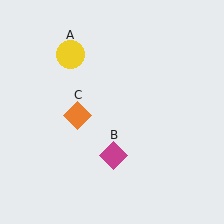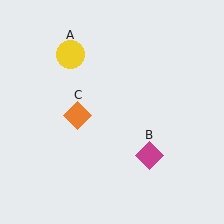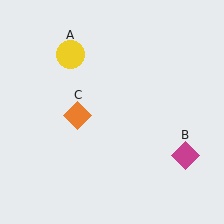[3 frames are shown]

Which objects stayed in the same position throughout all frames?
Yellow circle (object A) and orange diamond (object C) remained stationary.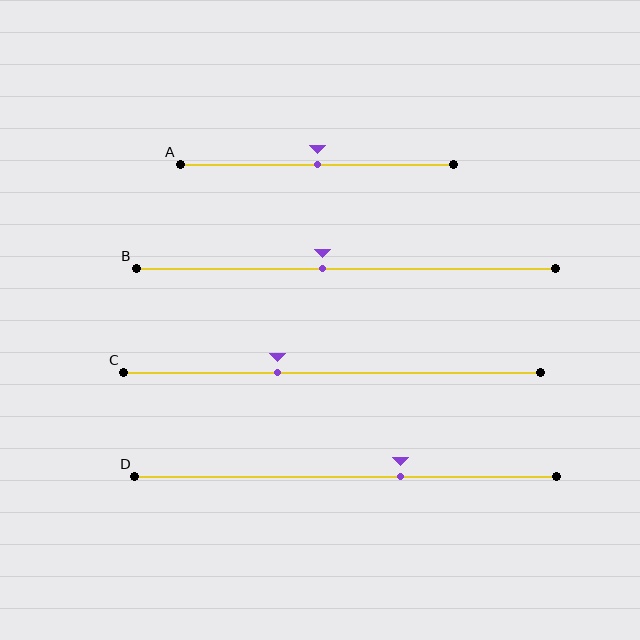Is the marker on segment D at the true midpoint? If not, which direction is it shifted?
No, the marker on segment D is shifted to the right by about 13% of the segment length.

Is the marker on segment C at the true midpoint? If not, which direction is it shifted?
No, the marker on segment C is shifted to the left by about 13% of the segment length.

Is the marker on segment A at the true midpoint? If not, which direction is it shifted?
Yes, the marker on segment A is at the true midpoint.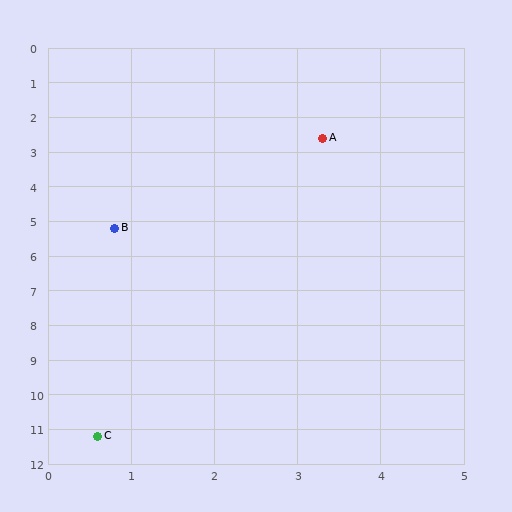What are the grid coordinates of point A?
Point A is at approximately (3.3, 2.6).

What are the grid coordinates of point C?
Point C is at approximately (0.6, 11.2).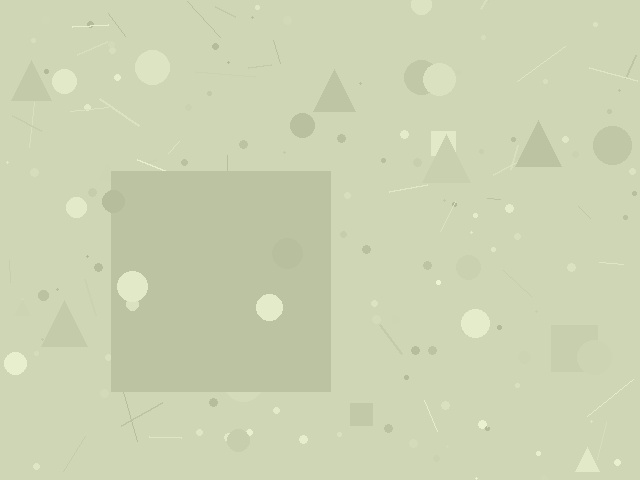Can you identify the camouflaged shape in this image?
The camouflaged shape is a square.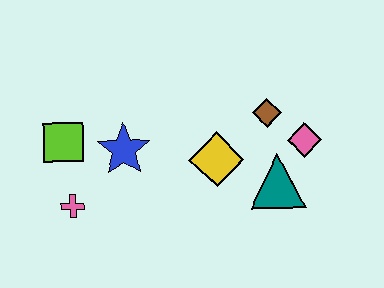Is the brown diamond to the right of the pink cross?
Yes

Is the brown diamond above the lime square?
Yes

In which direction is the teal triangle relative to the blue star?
The teal triangle is to the right of the blue star.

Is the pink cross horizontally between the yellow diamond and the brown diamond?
No